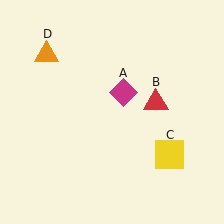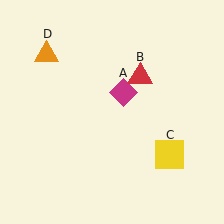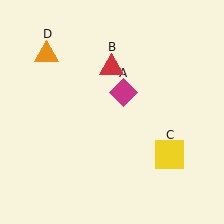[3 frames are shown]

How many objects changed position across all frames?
1 object changed position: red triangle (object B).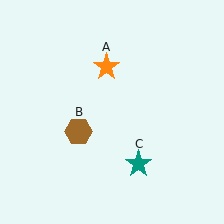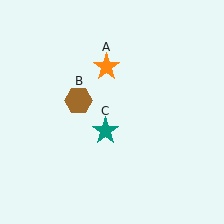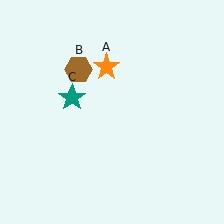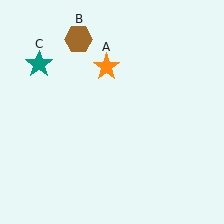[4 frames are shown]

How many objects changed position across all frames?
2 objects changed position: brown hexagon (object B), teal star (object C).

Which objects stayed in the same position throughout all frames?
Orange star (object A) remained stationary.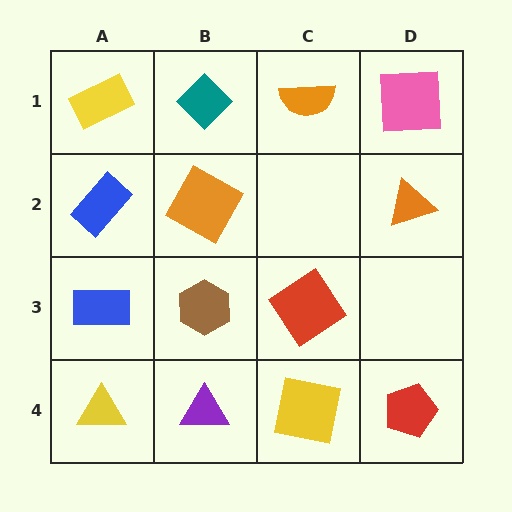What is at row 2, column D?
An orange triangle.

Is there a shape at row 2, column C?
No, that cell is empty.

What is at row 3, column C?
A red diamond.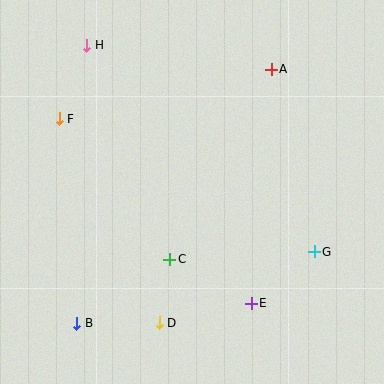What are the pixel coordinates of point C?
Point C is at (170, 259).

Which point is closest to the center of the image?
Point C at (170, 259) is closest to the center.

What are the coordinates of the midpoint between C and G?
The midpoint between C and G is at (242, 256).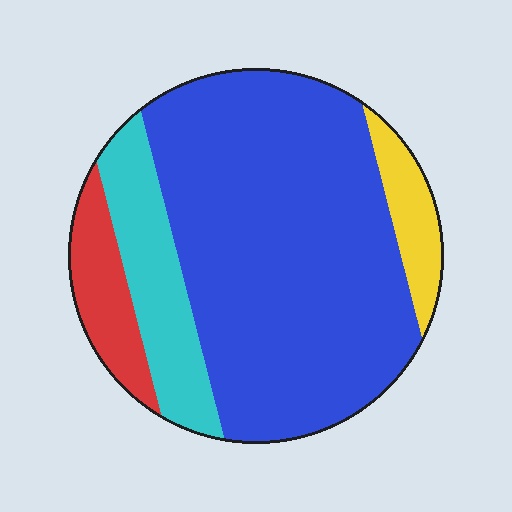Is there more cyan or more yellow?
Cyan.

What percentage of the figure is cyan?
Cyan takes up about one sixth (1/6) of the figure.